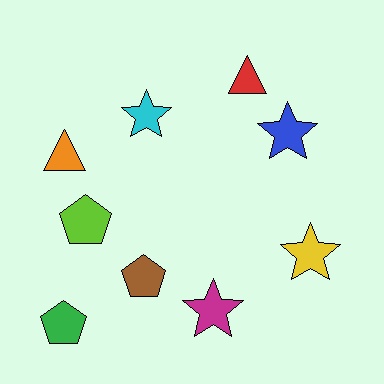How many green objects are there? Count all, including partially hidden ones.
There is 1 green object.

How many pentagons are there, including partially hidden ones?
There are 3 pentagons.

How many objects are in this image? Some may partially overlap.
There are 9 objects.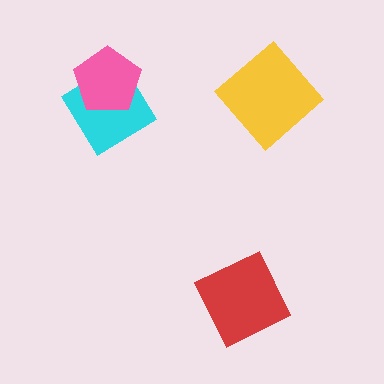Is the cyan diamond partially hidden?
Yes, it is partially covered by another shape.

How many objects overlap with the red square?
0 objects overlap with the red square.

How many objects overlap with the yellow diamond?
0 objects overlap with the yellow diamond.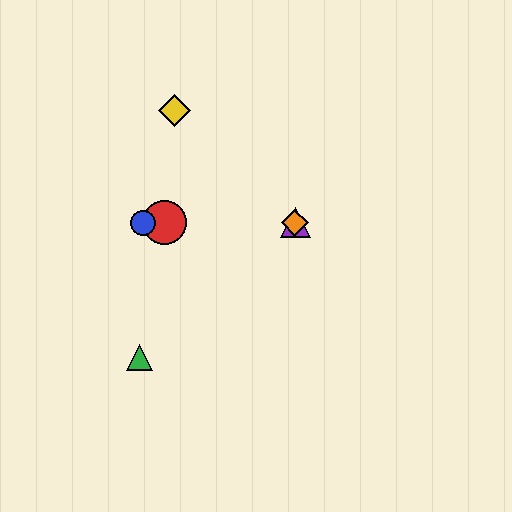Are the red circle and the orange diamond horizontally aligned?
Yes, both are at y≈223.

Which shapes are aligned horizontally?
The red circle, the blue circle, the purple triangle, the orange diamond are aligned horizontally.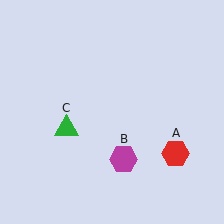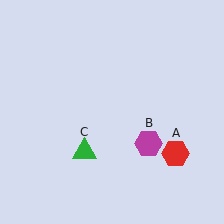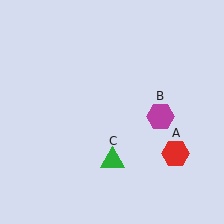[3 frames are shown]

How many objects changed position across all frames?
2 objects changed position: magenta hexagon (object B), green triangle (object C).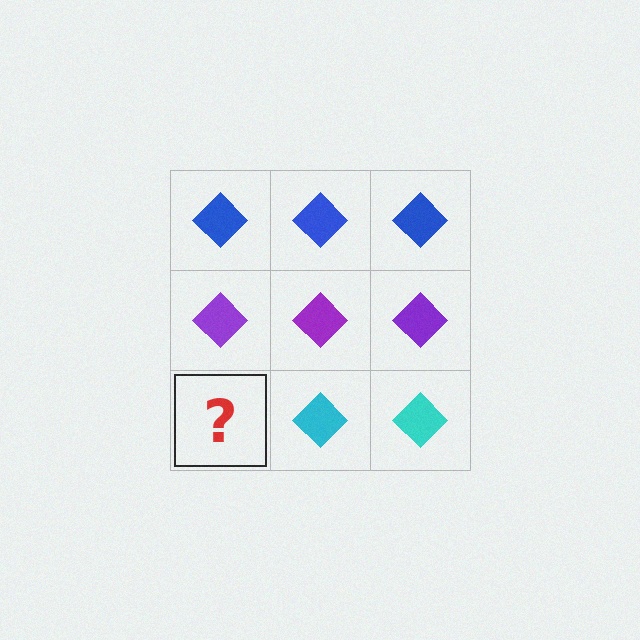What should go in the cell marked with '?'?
The missing cell should contain a cyan diamond.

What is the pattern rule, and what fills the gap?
The rule is that each row has a consistent color. The gap should be filled with a cyan diamond.